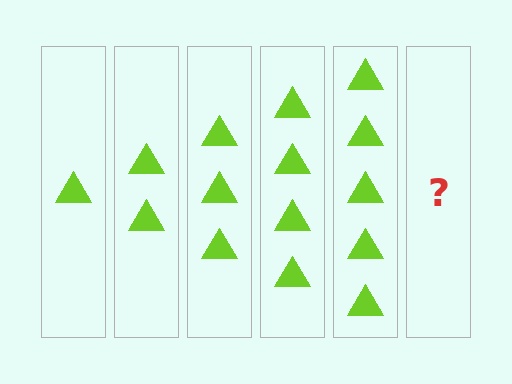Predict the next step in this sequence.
The next step is 6 triangles.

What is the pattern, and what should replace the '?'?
The pattern is that each step adds one more triangle. The '?' should be 6 triangles.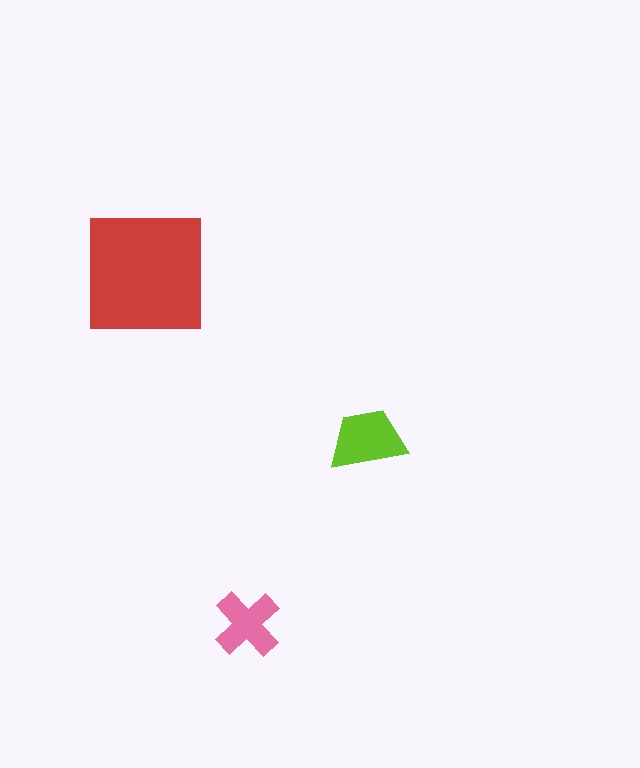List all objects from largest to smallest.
The red square, the lime trapezoid, the pink cross.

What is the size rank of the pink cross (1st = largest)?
3rd.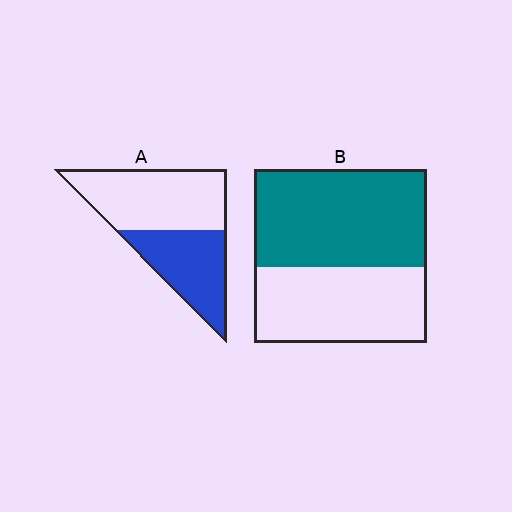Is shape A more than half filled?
No.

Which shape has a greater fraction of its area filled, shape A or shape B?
Shape B.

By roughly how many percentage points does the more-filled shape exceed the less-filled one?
By roughly 15 percentage points (B over A).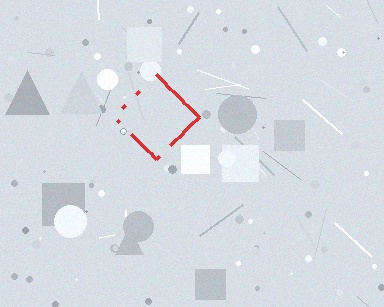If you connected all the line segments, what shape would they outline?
They would outline a diamond.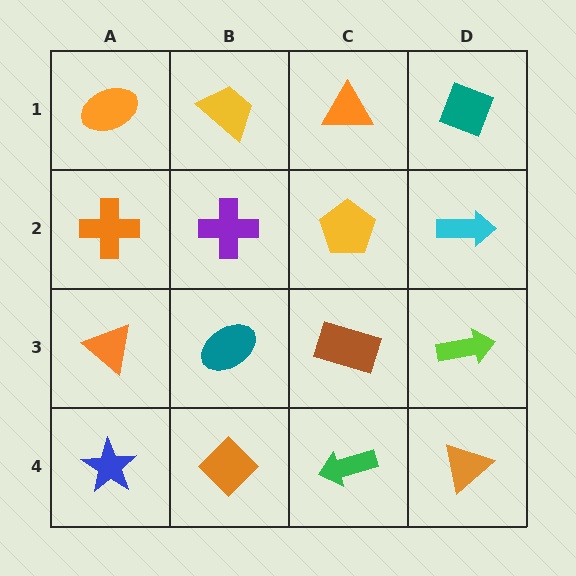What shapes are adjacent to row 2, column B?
A yellow trapezoid (row 1, column B), a teal ellipse (row 3, column B), an orange cross (row 2, column A), a yellow pentagon (row 2, column C).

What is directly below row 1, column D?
A cyan arrow.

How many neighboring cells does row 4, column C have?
3.